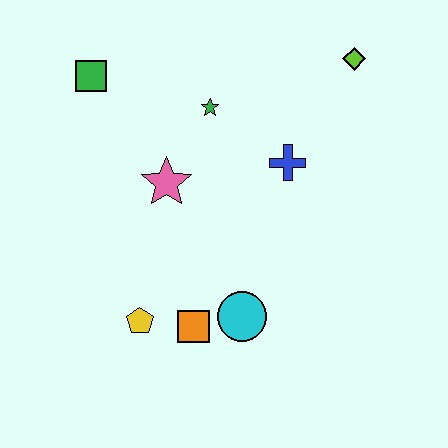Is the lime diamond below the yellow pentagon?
No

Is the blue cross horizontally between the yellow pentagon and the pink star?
No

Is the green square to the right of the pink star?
No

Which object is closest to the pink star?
The green star is closest to the pink star.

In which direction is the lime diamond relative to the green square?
The lime diamond is to the right of the green square.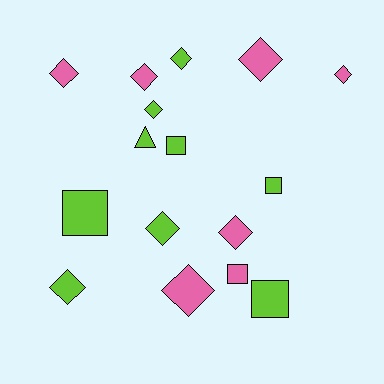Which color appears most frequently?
Lime, with 9 objects.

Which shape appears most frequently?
Diamond, with 10 objects.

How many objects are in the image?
There are 16 objects.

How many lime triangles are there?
There is 1 lime triangle.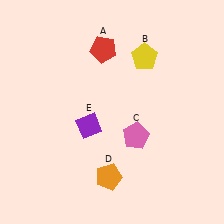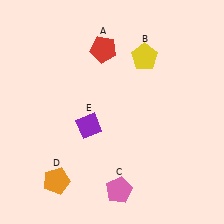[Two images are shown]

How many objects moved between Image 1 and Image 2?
2 objects moved between the two images.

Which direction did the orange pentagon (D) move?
The orange pentagon (D) moved left.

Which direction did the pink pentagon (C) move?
The pink pentagon (C) moved down.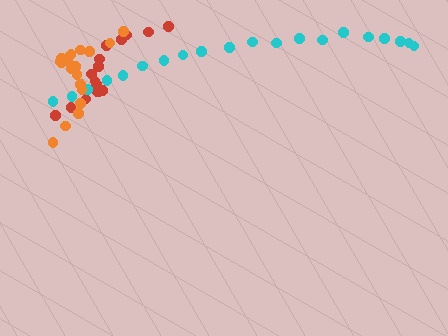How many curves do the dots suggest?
There are 3 distinct paths.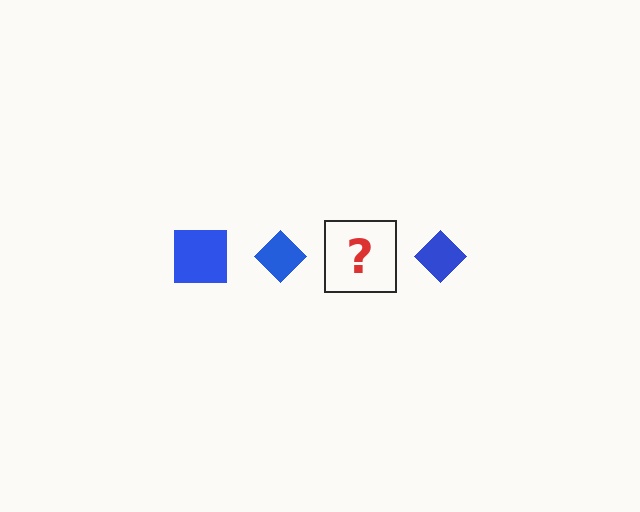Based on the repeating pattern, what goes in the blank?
The blank should be a blue square.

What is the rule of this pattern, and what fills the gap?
The rule is that the pattern cycles through square, diamond shapes in blue. The gap should be filled with a blue square.